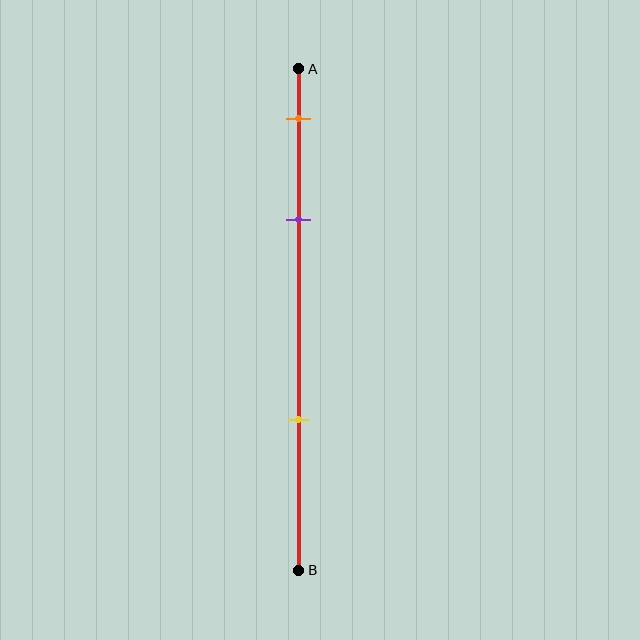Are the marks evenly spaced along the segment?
No, the marks are not evenly spaced.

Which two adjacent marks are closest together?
The orange and purple marks are the closest adjacent pair.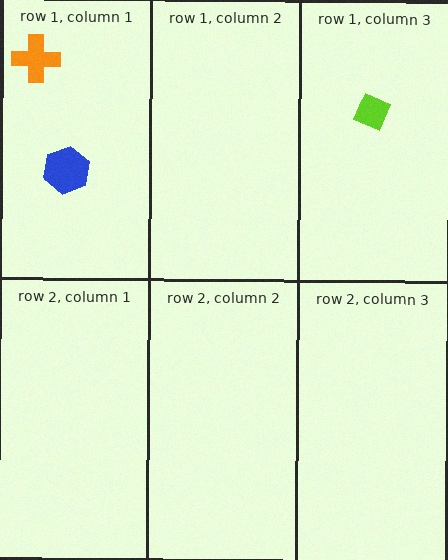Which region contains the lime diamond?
The row 1, column 3 region.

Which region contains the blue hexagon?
The row 1, column 1 region.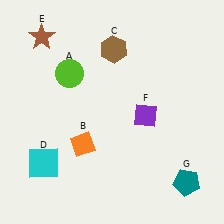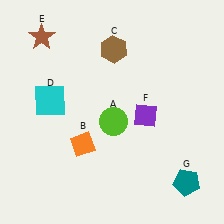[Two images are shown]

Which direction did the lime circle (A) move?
The lime circle (A) moved down.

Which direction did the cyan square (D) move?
The cyan square (D) moved up.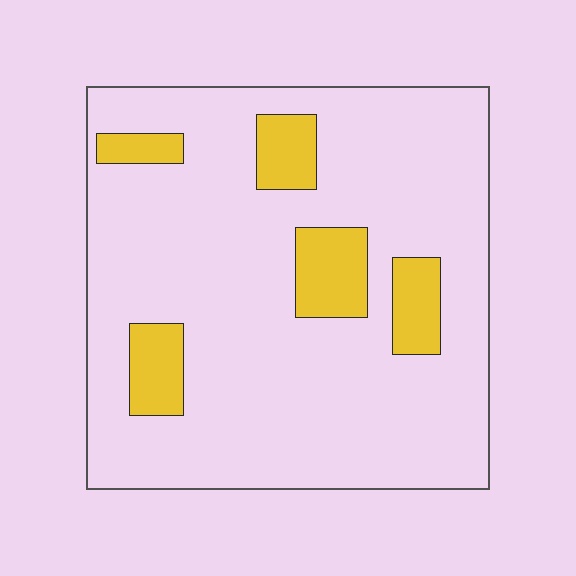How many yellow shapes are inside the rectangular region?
5.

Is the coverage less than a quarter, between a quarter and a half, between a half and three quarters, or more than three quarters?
Less than a quarter.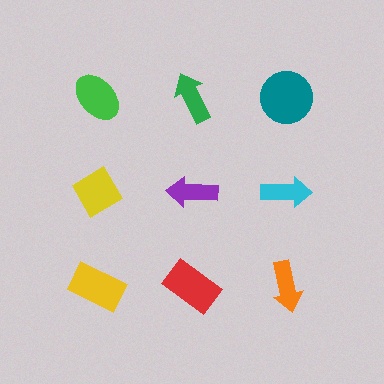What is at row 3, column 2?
A red rectangle.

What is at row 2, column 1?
A yellow diamond.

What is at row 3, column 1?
A yellow rectangle.